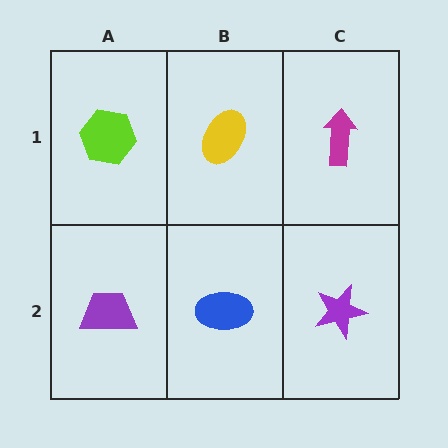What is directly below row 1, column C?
A purple star.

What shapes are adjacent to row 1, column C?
A purple star (row 2, column C), a yellow ellipse (row 1, column B).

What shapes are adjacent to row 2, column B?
A yellow ellipse (row 1, column B), a purple trapezoid (row 2, column A), a purple star (row 2, column C).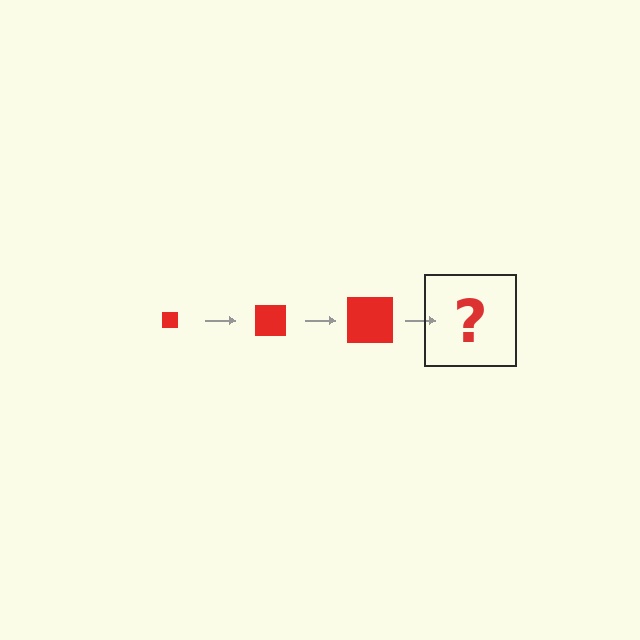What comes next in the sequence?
The next element should be a red square, larger than the previous one.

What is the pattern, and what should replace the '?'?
The pattern is that the square gets progressively larger each step. The '?' should be a red square, larger than the previous one.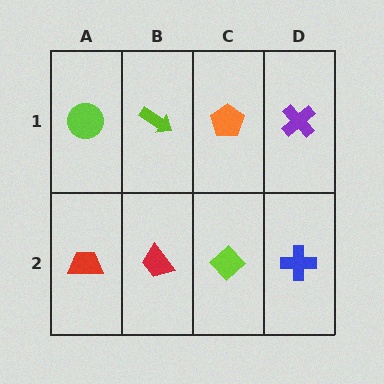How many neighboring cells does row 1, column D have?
2.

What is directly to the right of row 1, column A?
A lime arrow.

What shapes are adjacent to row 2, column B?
A lime arrow (row 1, column B), a red trapezoid (row 2, column A), a lime diamond (row 2, column C).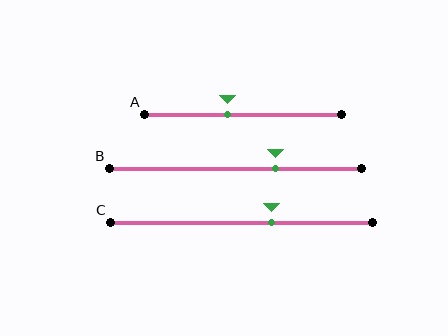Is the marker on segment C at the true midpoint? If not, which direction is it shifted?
No, the marker on segment C is shifted to the right by about 11% of the segment length.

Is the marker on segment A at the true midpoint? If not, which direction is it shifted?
No, the marker on segment A is shifted to the left by about 8% of the segment length.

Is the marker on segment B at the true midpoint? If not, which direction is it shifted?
No, the marker on segment B is shifted to the right by about 16% of the segment length.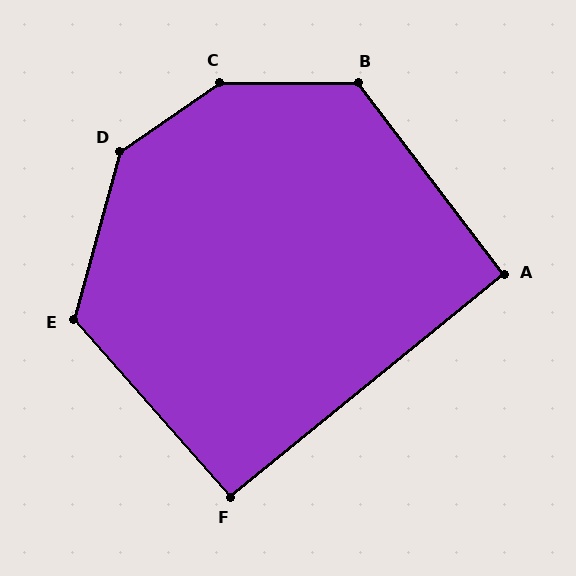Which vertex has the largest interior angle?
C, at approximately 145 degrees.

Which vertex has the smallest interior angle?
A, at approximately 92 degrees.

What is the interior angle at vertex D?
Approximately 140 degrees (obtuse).